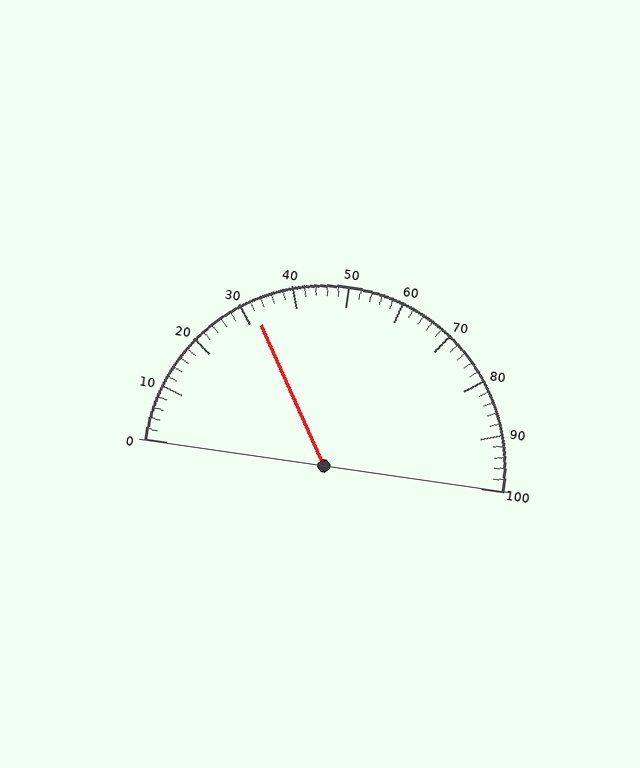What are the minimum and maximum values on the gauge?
The gauge ranges from 0 to 100.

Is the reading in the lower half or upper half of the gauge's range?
The reading is in the lower half of the range (0 to 100).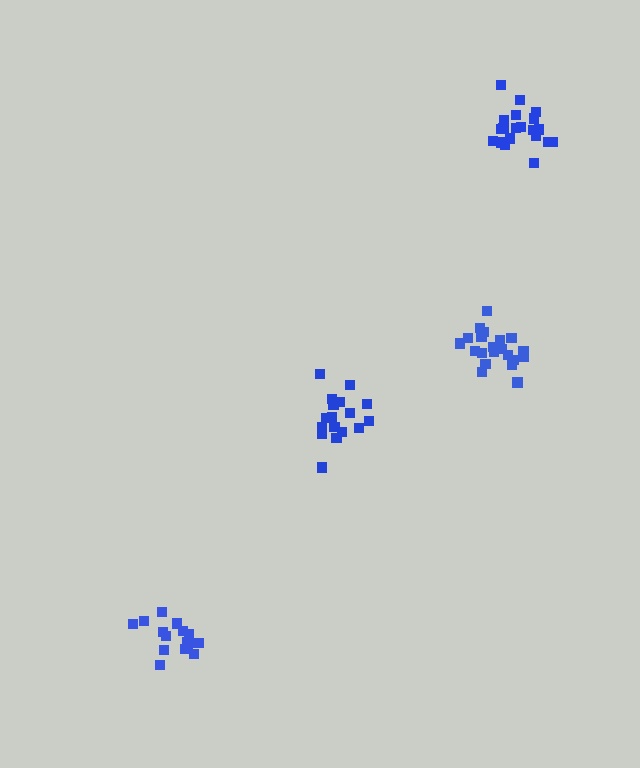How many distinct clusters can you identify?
There are 4 distinct clusters.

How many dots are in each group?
Group 1: 17 dots, Group 2: 21 dots, Group 3: 15 dots, Group 4: 21 dots (74 total).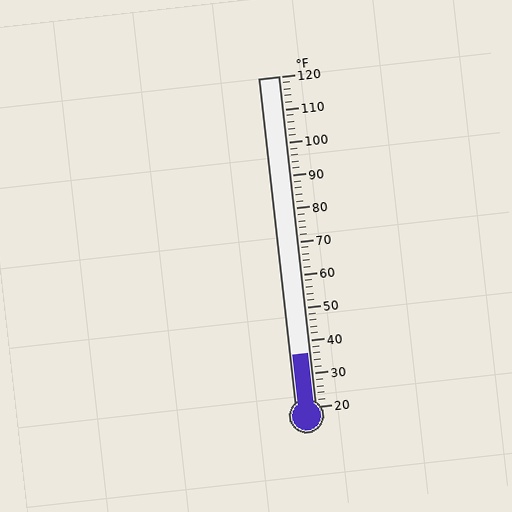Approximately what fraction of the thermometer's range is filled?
The thermometer is filled to approximately 15% of its range.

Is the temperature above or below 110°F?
The temperature is below 110°F.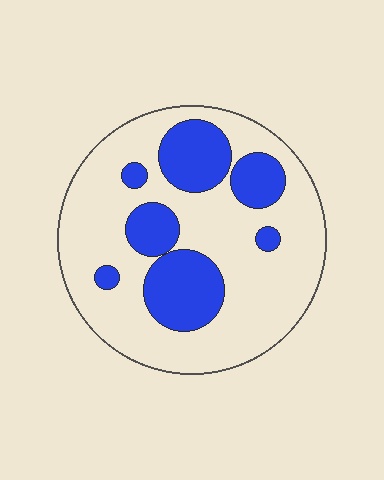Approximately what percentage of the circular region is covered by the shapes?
Approximately 30%.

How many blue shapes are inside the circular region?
7.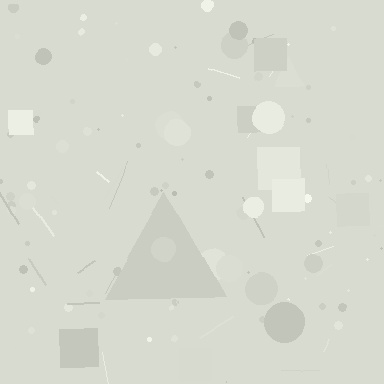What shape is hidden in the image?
A triangle is hidden in the image.